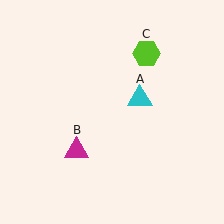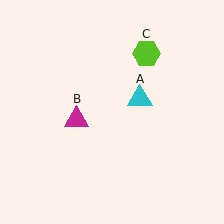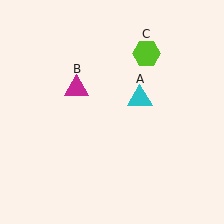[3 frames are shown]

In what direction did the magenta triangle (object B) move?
The magenta triangle (object B) moved up.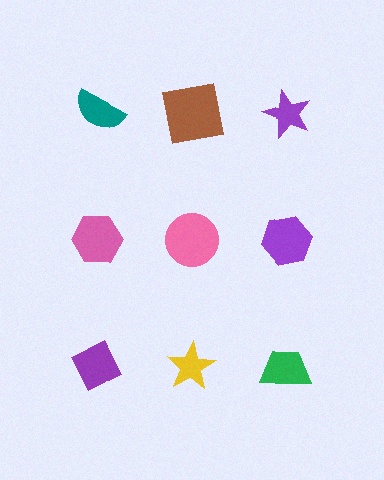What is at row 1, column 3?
A purple star.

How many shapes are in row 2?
3 shapes.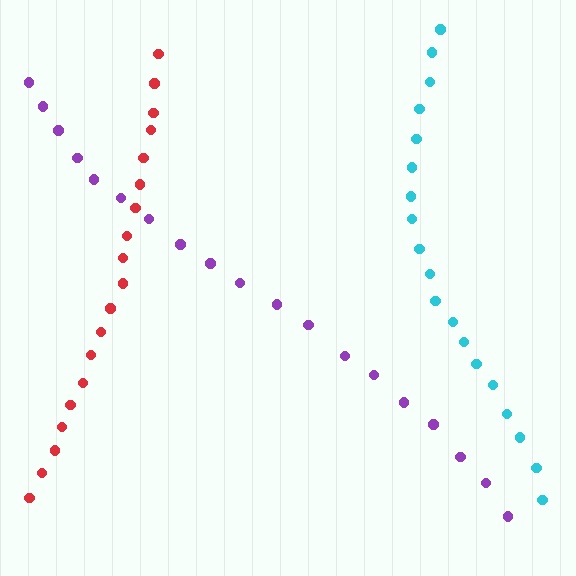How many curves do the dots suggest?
There are 3 distinct paths.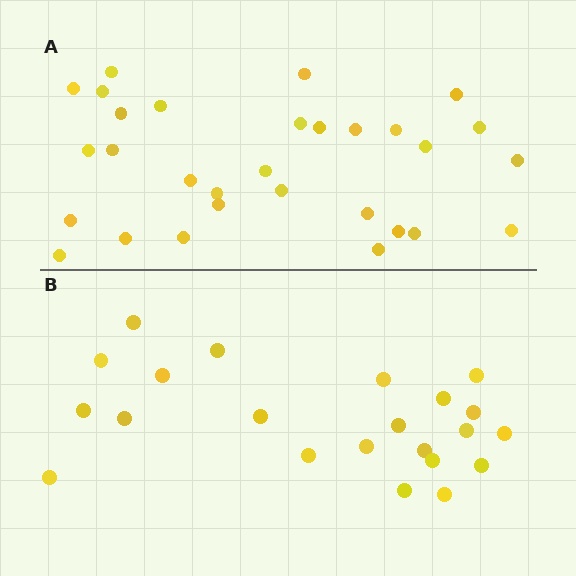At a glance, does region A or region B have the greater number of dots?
Region A (the top region) has more dots.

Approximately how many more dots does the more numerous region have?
Region A has roughly 8 or so more dots than region B.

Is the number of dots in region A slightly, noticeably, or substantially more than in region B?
Region A has noticeably more, but not dramatically so. The ratio is roughly 1.4 to 1.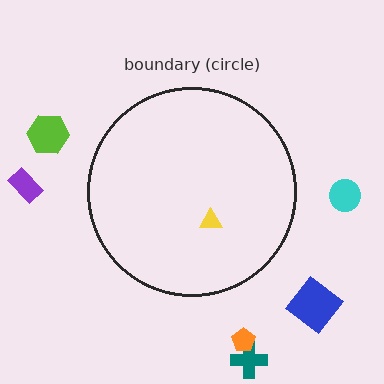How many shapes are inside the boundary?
1 inside, 6 outside.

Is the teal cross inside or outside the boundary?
Outside.